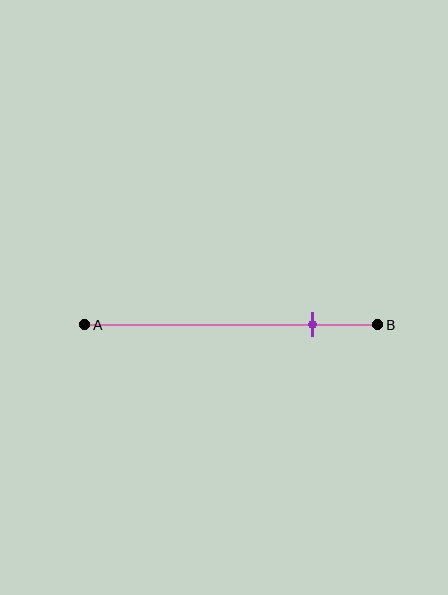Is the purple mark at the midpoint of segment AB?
No, the mark is at about 80% from A, not at the 50% midpoint.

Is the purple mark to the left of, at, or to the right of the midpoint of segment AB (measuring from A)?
The purple mark is to the right of the midpoint of segment AB.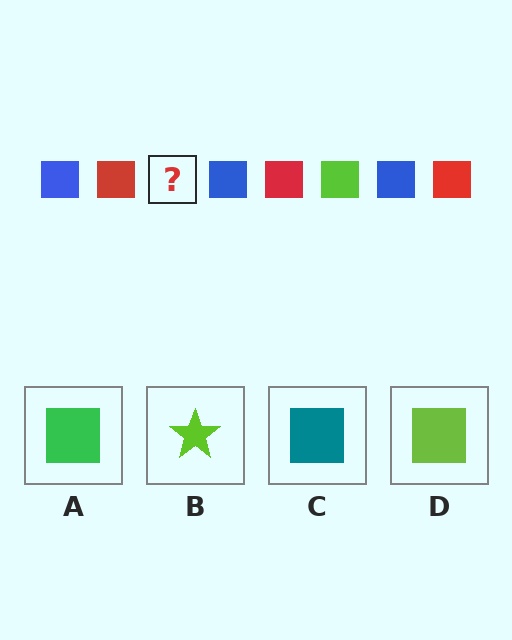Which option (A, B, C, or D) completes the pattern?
D.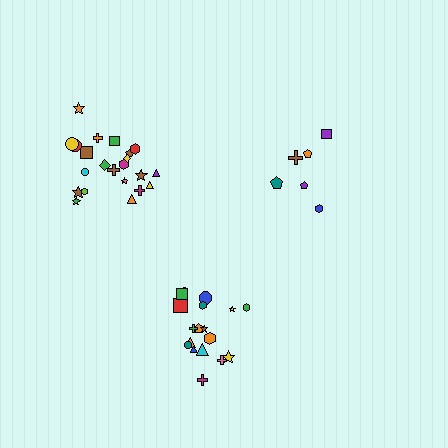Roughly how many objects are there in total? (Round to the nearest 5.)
Roughly 45 objects in total.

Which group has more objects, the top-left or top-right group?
The top-left group.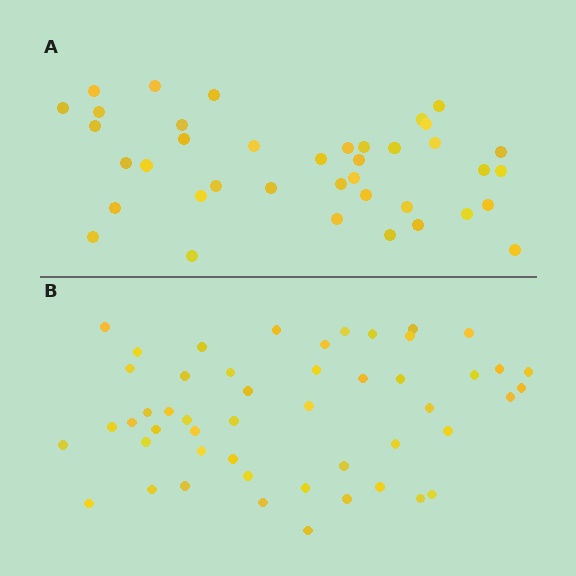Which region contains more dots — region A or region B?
Region B (the bottom region) has more dots.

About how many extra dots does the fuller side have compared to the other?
Region B has roughly 12 or so more dots than region A.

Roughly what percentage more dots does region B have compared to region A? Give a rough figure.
About 30% more.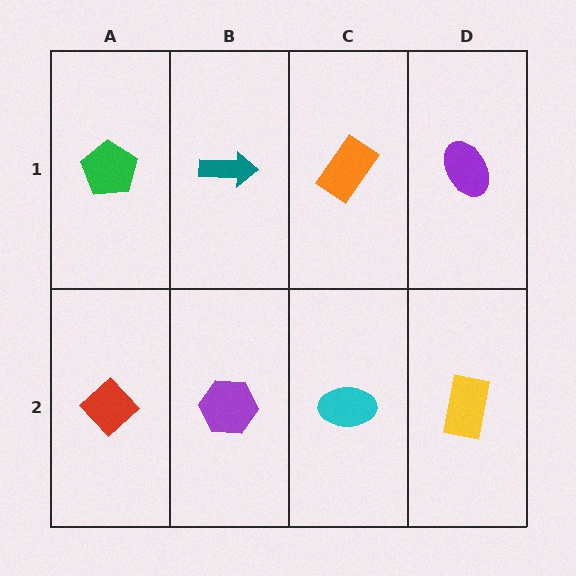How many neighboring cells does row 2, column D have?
2.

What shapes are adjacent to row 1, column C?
A cyan ellipse (row 2, column C), a teal arrow (row 1, column B), a purple ellipse (row 1, column D).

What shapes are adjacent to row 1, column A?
A red diamond (row 2, column A), a teal arrow (row 1, column B).